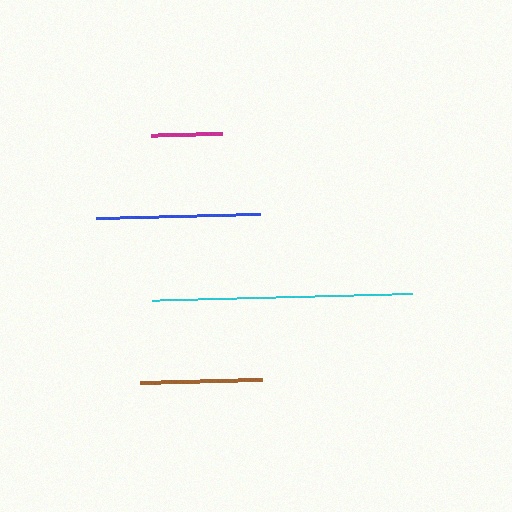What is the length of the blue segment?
The blue segment is approximately 164 pixels long.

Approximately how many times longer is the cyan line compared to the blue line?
The cyan line is approximately 1.6 times the length of the blue line.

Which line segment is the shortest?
The magenta line is the shortest at approximately 71 pixels.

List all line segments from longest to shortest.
From longest to shortest: cyan, blue, brown, magenta.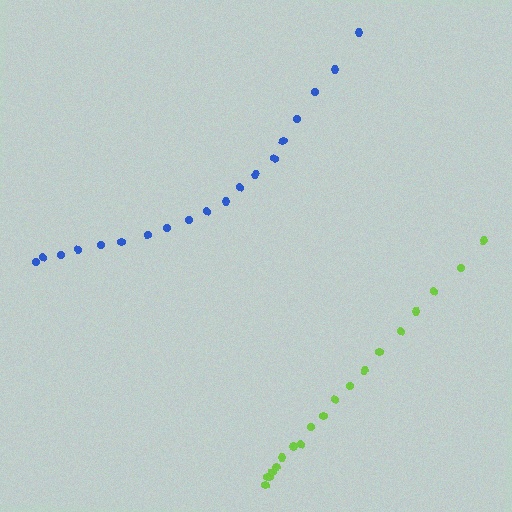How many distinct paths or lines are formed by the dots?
There are 2 distinct paths.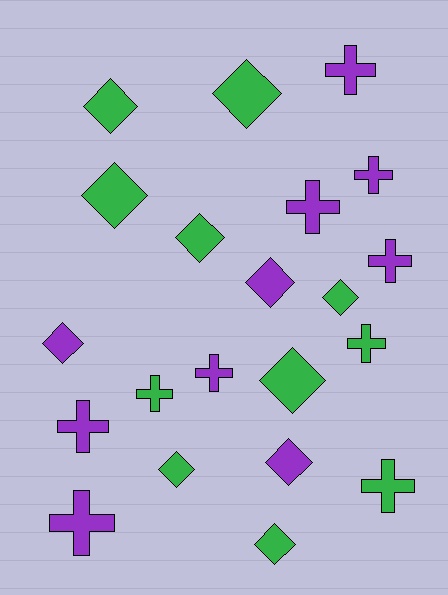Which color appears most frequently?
Green, with 11 objects.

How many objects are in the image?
There are 21 objects.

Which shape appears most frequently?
Diamond, with 11 objects.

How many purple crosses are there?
There are 7 purple crosses.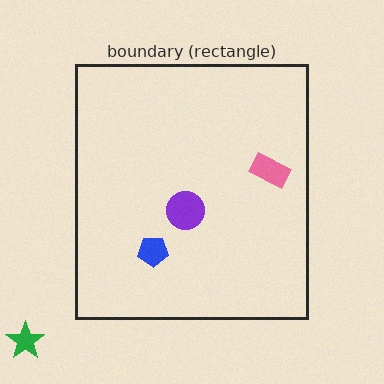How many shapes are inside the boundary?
3 inside, 1 outside.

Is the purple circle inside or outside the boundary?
Inside.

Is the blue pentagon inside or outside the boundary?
Inside.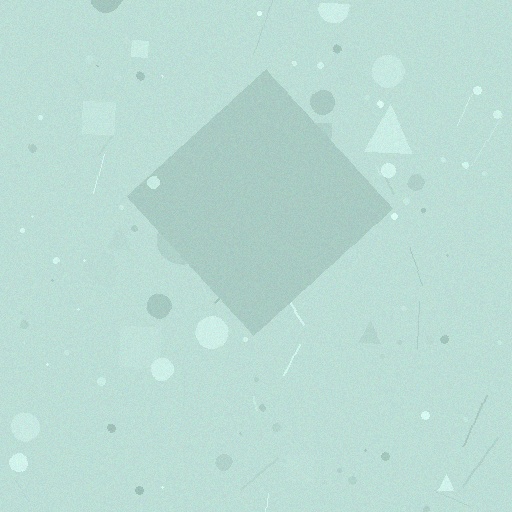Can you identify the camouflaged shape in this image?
The camouflaged shape is a diamond.